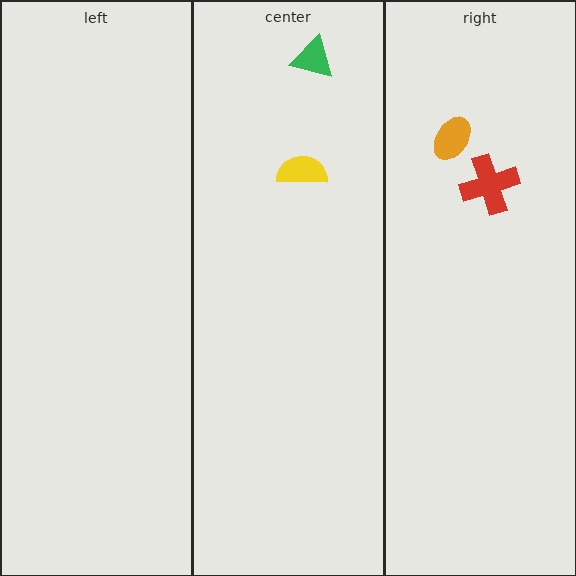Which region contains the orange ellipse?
The right region.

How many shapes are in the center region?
2.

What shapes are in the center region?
The green triangle, the yellow semicircle.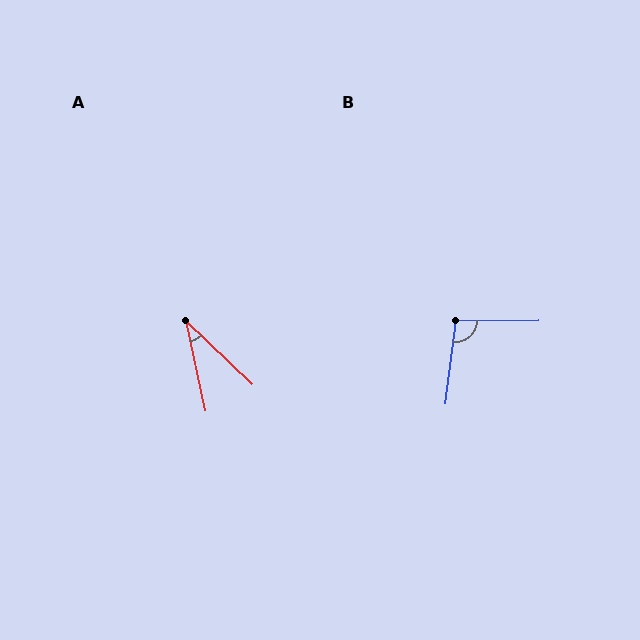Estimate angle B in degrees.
Approximately 97 degrees.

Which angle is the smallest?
A, at approximately 34 degrees.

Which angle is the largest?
B, at approximately 97 degrees.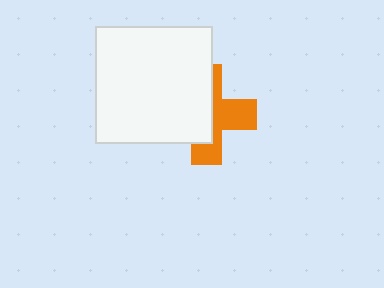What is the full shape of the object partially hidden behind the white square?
The partially hidden object is an orange cross.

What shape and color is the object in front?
The object in front is a white square.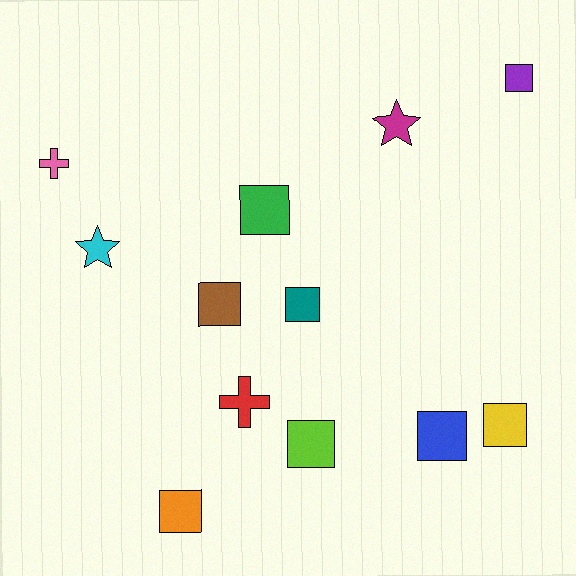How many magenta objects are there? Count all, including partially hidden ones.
There is 1 magenta object.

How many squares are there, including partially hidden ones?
There are 8 squares.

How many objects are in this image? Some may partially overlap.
There are 12 objects.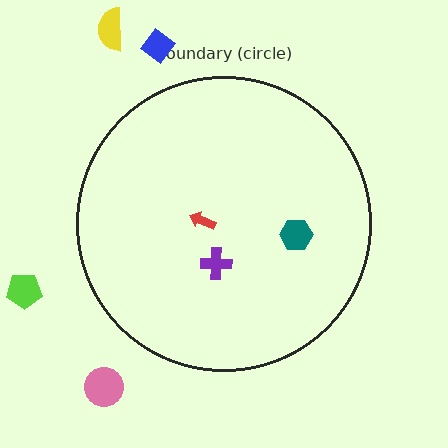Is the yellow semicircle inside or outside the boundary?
Outside.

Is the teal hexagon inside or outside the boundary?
Inside.